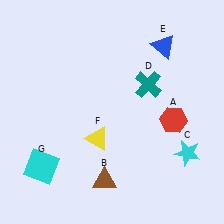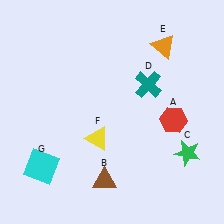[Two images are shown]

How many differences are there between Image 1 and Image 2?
There are 2 differences between the two images.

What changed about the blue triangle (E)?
In Image 1, E is blue. In Image 2, it changed to orange.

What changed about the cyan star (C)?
In Image 1, C is cyan. In Image 2, it changed to green.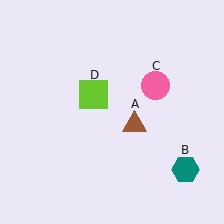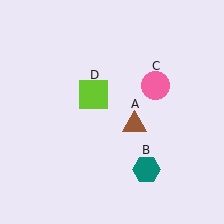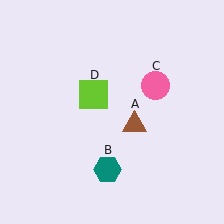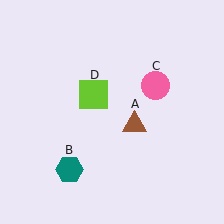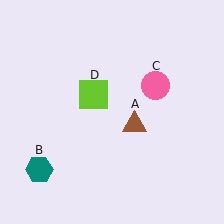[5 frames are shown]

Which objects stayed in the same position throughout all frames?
Brown triangle (object A) and pink circle (object C) and lime square (object D) remained stationary.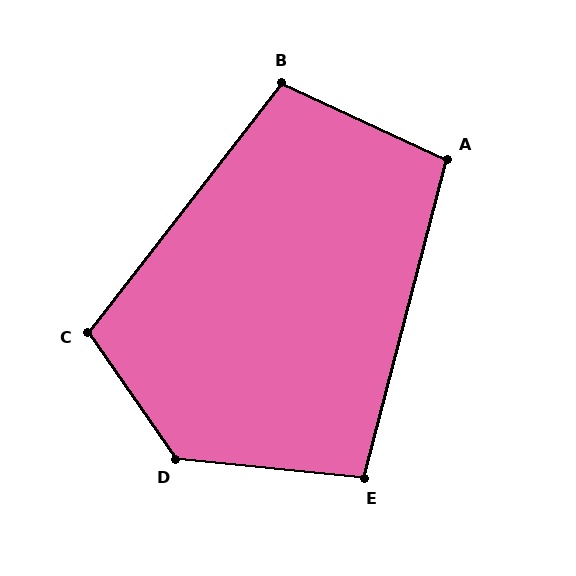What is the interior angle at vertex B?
Approximately 103 degrees (obtuse).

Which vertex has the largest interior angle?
D, at approximately 130 degrees.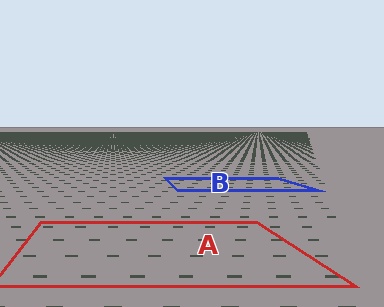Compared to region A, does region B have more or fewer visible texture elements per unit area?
Region B has more texture elements per unit area — they are packed more densely because it is farther away.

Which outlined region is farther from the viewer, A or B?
Region B is farther from the viewer — the texture elements inside it appear smaller and more densely packed.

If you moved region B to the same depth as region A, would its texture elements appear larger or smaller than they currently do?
They would appear larger. At a closer depth, the same texture elements are projected at a bigger on-screen size.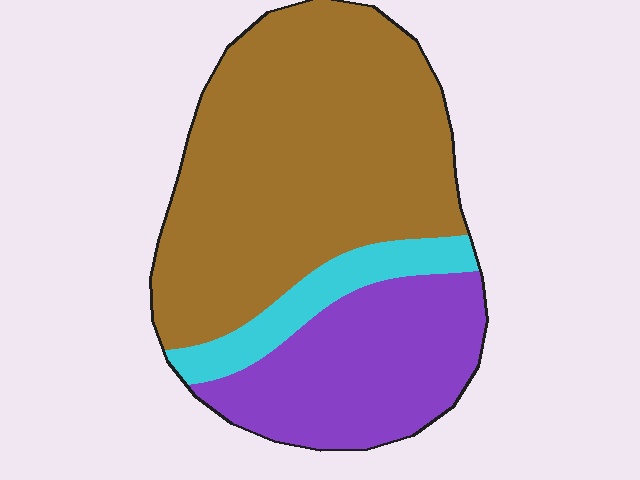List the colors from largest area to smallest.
From largest to smallest: brown, purple, cyan.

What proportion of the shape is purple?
Purple covers about 30% of the shape.